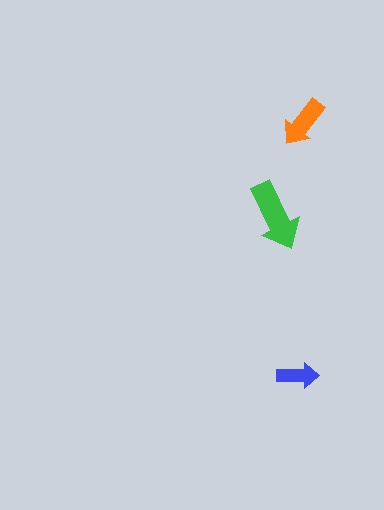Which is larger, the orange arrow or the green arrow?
The green one.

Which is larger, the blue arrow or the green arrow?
The green one.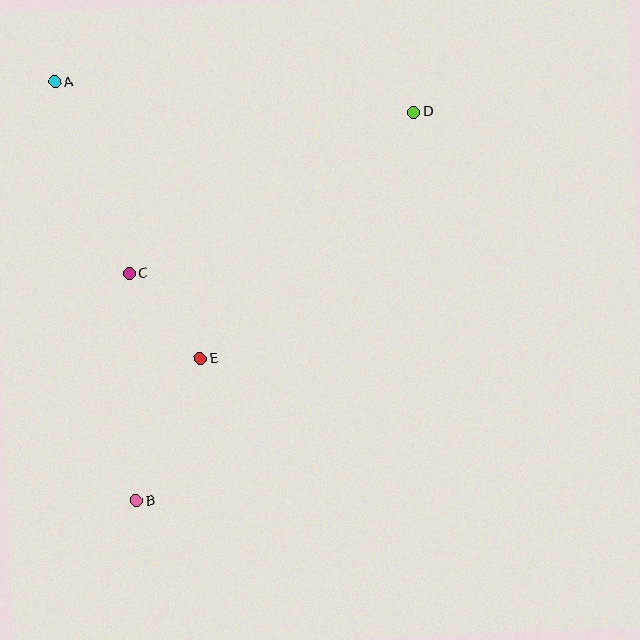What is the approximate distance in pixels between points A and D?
The distance between A and D is approximately 361 pixels.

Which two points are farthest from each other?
Points B and D are farthest from each other.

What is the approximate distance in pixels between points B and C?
The distance between B and C is approximately 228 pixels.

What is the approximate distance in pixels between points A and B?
The distance between A and B is approximately 427 pixels.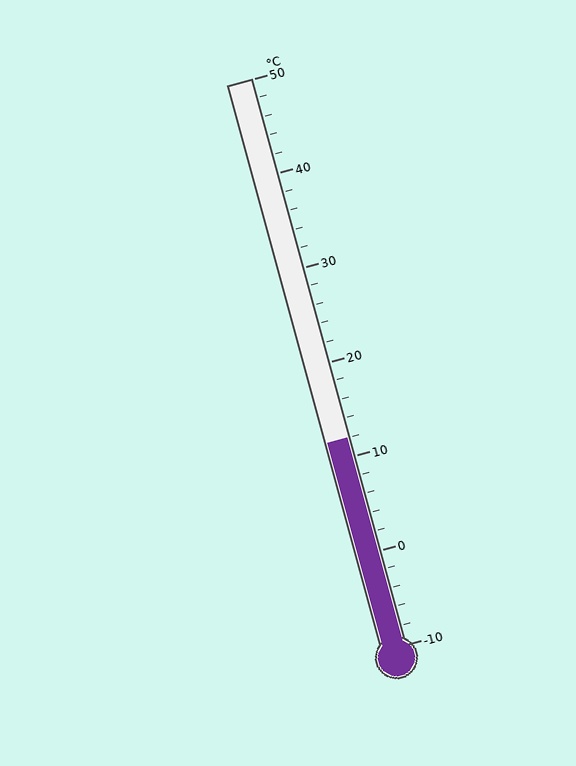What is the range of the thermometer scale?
The thermometer scale ranges from -10°C to 50°C.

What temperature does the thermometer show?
The thermometer shows approximately 12°C.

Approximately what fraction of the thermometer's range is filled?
The thermometer is filled to approximately 35% of its range.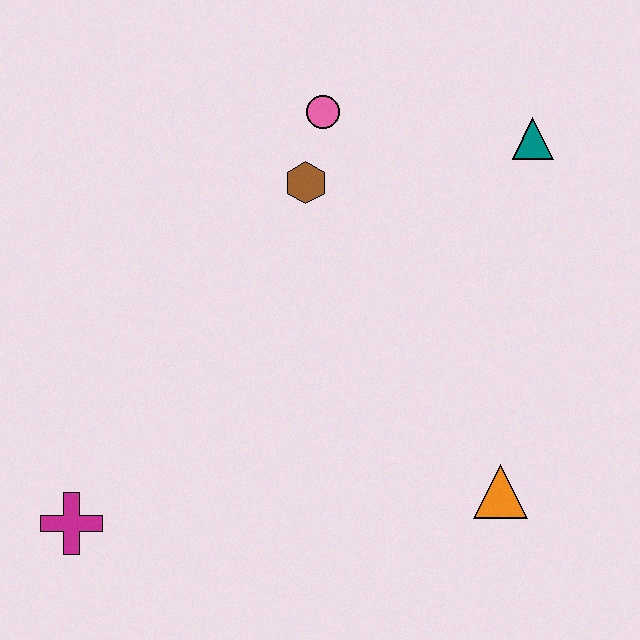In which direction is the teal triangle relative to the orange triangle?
The teal triangle is above the orange triangle.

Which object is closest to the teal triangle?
The pink circle is closest to the teal triangle.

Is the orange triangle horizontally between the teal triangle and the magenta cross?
Yes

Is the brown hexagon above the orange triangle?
Yes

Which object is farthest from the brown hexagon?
The magenta cross is farthest from the brown hexagon.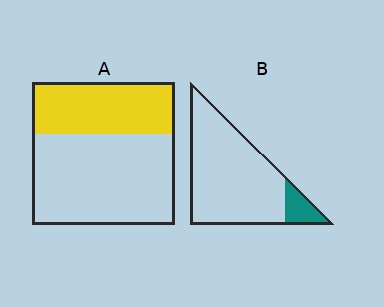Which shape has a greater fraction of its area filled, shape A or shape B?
Shape A.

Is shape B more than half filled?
No.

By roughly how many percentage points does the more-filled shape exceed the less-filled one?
By roughly 25 percentage points (A over B).